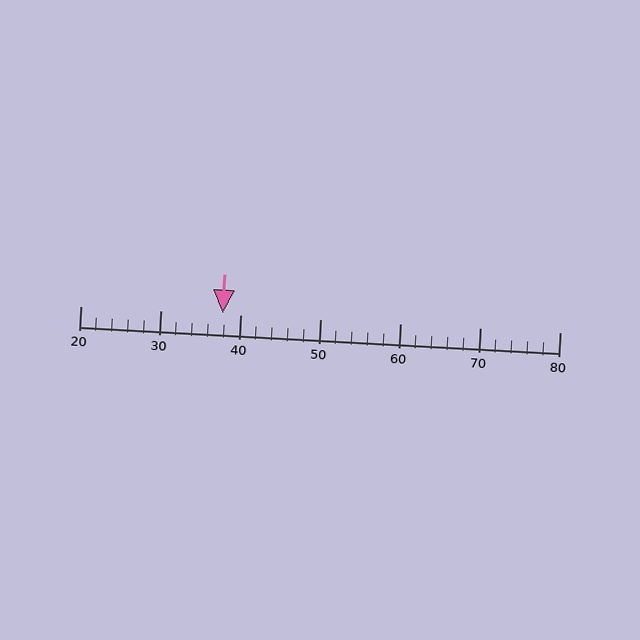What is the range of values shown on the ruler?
The ruler shows values from 20 to 80.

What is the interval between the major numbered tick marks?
The major tick marks are spaced 10 units apart.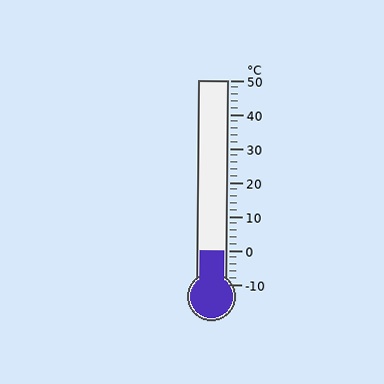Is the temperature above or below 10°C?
The temperature is below 10°C.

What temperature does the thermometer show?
The thermometer shows approximately 0°C.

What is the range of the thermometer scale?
The thermometer scale ranges from -10°C to 50°C.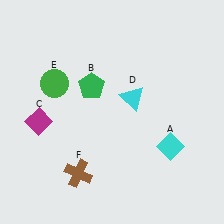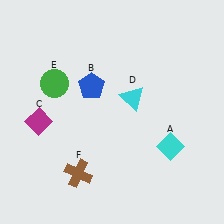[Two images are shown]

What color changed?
The pentagon (B) changed from green in Image 1 to blue in Image 2.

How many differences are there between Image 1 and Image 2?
There is 1 difference between the two images.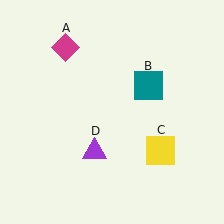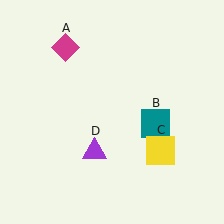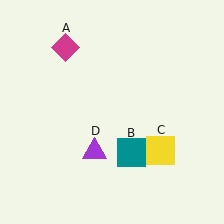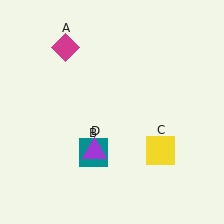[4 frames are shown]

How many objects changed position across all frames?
1 object changed position: teal square (object B).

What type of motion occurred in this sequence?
The teal square (object B) rotated clockwise around the center of the scene.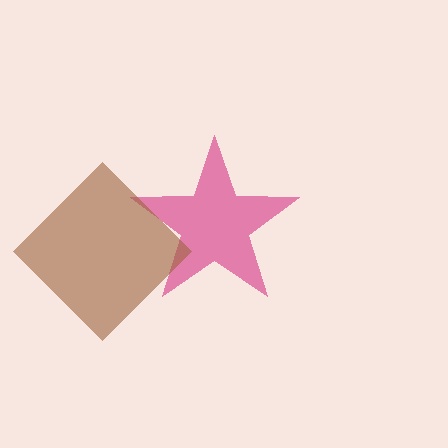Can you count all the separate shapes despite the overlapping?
Yes, there are 2 separate shapes.